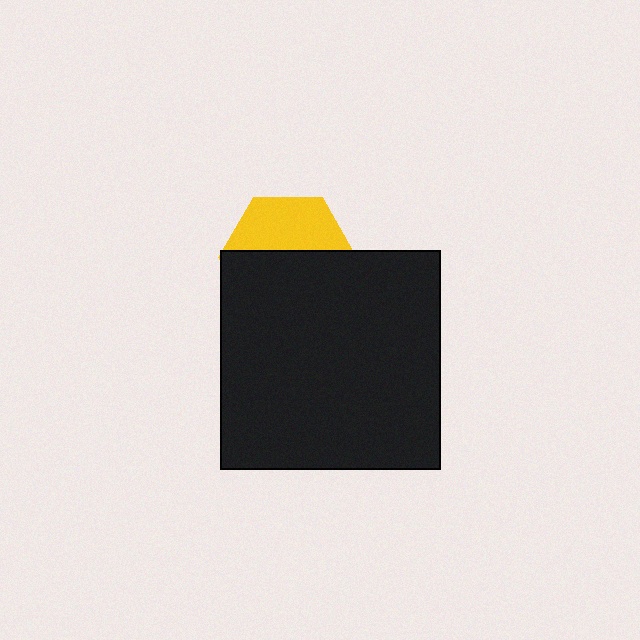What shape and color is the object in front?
The object in front is a black square.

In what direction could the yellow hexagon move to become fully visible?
The yellow hexagon could move up. That would shift it out from behind the black square entirely.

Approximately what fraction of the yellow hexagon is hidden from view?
Roughly 58% of the yellow hexagon is hidden behind the black square.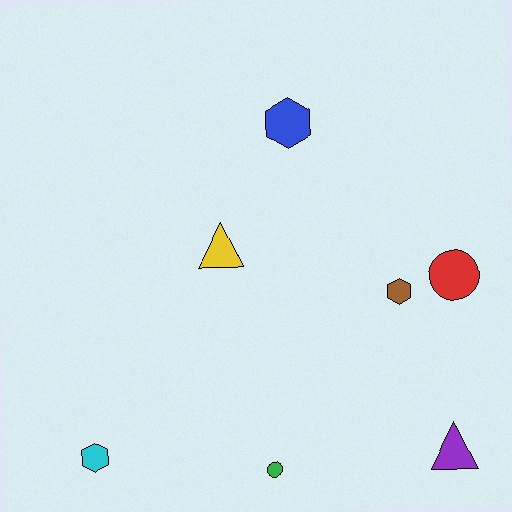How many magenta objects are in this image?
There are no magenta objects.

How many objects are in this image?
There are 7 objects.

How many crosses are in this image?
There are no crosses.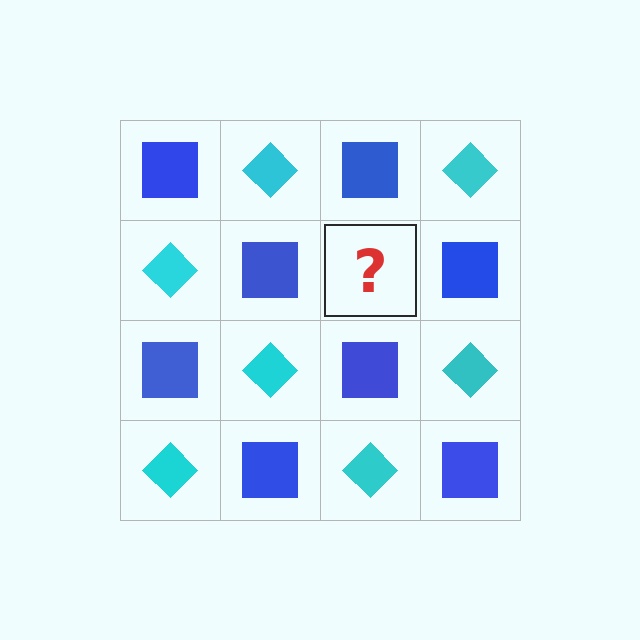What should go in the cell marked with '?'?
The missing cell should contain a cyan diamond.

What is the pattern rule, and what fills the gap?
The rule is that it alternates blue square and cyan diamond in a checkerboard pattern. The gap should be filled with a cyan diamond.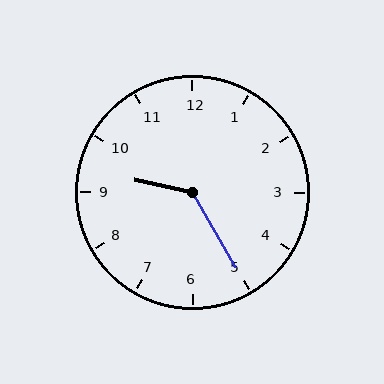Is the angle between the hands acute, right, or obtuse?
It is obtuse.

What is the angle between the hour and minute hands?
Approximately 132 degrees.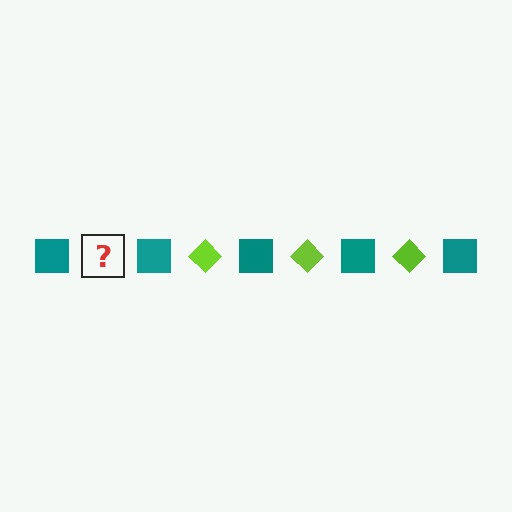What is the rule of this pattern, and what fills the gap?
The rule is that the pattern alternates between teal square and lime diamond. The gap should be filled with a lime diamond.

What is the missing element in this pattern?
The missing element is a lime diamond.